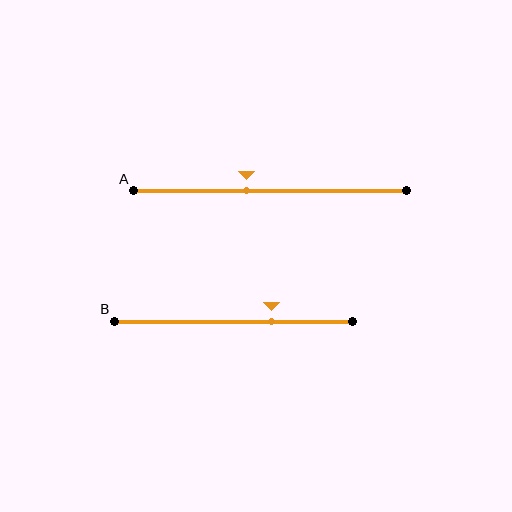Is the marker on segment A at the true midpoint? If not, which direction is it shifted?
No, the marker on segment A is shifted to the left by about 9% of the segment length.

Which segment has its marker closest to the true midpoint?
Segment A has its marker closest to the true midpoint.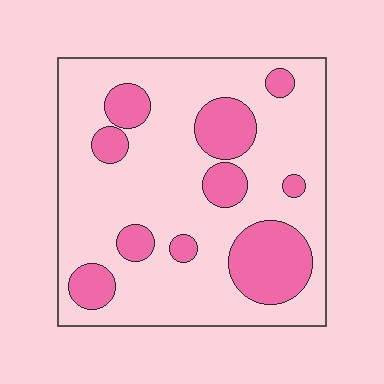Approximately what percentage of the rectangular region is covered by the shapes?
Approximately 25%.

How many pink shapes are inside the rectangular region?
10.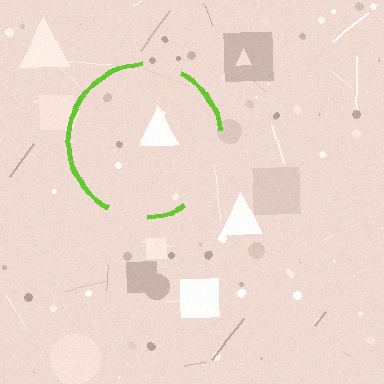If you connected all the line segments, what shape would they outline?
They would outline a circle.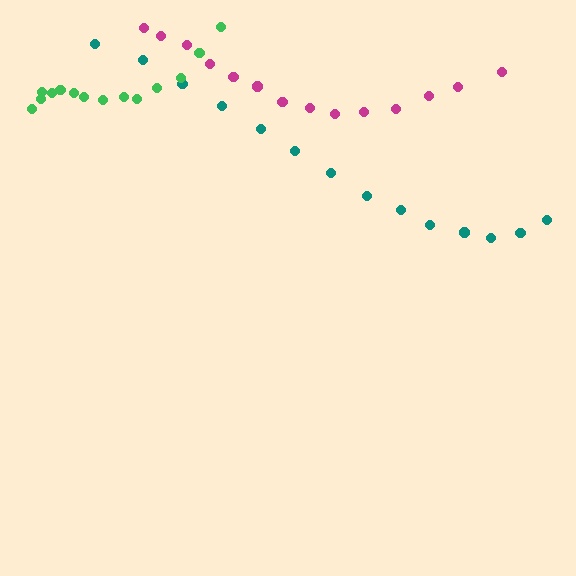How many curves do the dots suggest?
There are 3 distinct paths.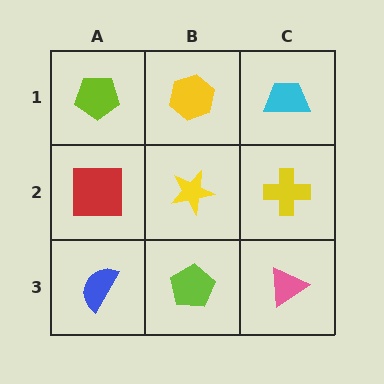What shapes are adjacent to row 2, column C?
A cyan trapezoid (row 1, column C), a pink triangle (row 3, column C), a yellow star (row 2, column B).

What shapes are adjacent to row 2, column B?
A yellow hexagon (row 1, column B), a lime pentagon (row 3, column B), a red square (row 2, column A), a yellow cross (row 2, column C).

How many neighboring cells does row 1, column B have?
3.